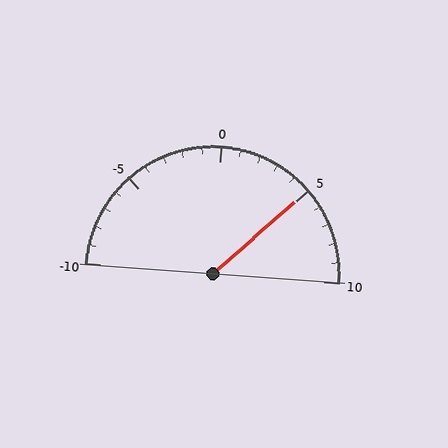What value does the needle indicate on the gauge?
The needle indicates approximately 5.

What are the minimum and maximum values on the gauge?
The gauge ranges from -10 to 10.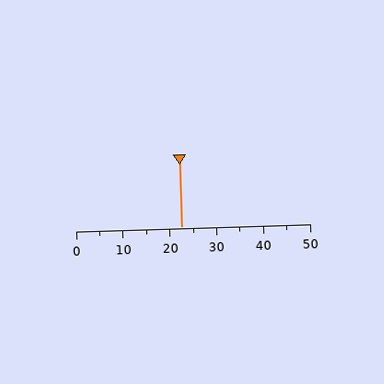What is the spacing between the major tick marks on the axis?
The major ticks are spaced 10 apart.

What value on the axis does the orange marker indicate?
The marker indicates approximately 22.5.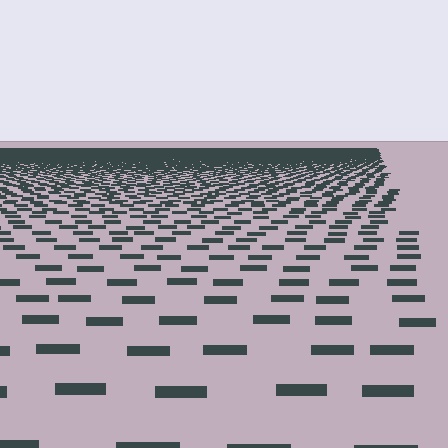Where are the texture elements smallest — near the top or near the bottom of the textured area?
Near the top.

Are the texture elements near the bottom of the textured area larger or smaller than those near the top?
Larger. Near the bottom, elements are closer to the viewer and appear at a bigger on-screen size.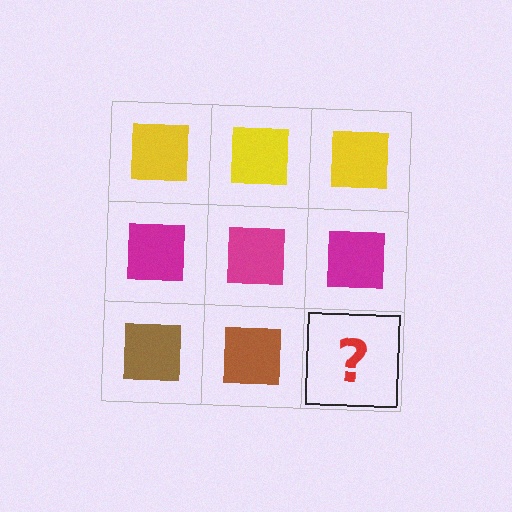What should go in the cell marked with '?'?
The missing cell should contain a brown square.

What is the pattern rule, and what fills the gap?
The rule is that each row has a consistent color. The gap should be filled with a brown square.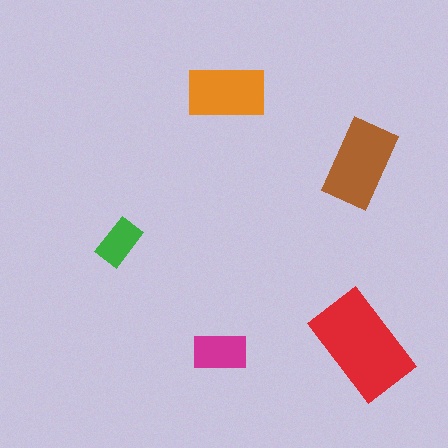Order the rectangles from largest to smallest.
the red one, the brown one, the orange one, the magenta one, the green one.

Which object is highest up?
The orange rectangle is topmost.